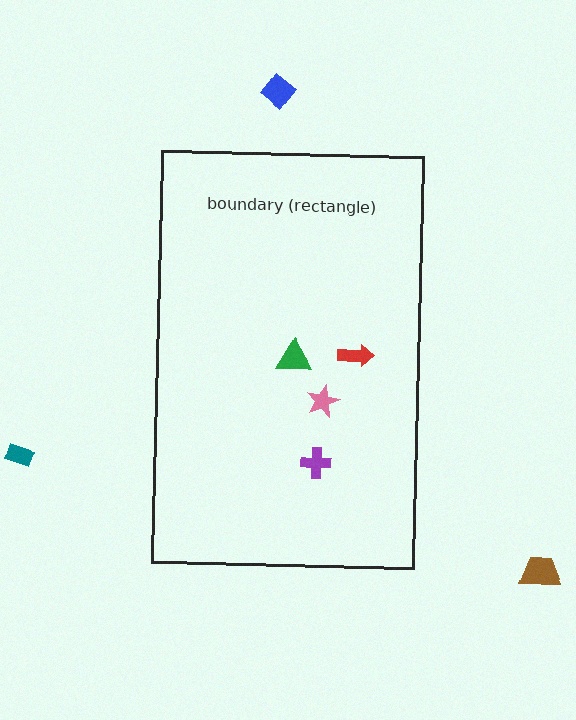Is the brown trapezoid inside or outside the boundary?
Outside.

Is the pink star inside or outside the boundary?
Inside.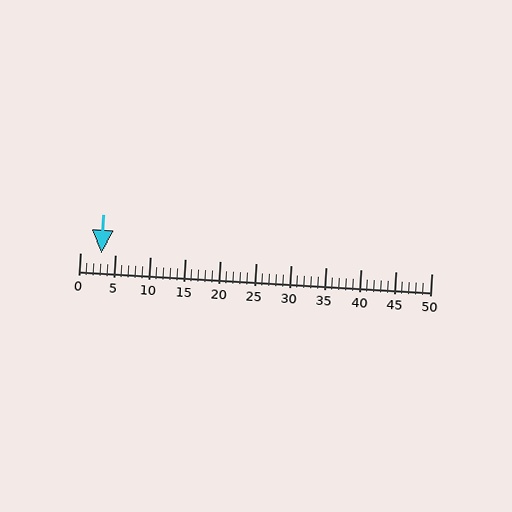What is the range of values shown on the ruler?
The ruler shows values from 0 to 50.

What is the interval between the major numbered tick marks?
The major tick marks are spaced 5 units apart.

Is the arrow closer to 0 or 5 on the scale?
The arrow is closer to 5.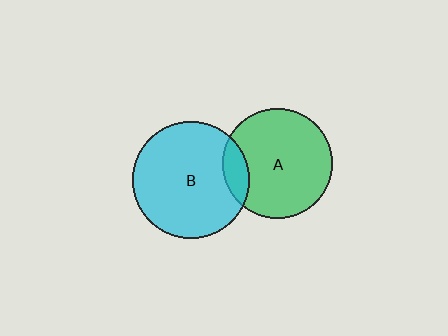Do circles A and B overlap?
Yes.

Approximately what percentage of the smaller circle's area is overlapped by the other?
Approximately 15%.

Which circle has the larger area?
Circle B (cyan).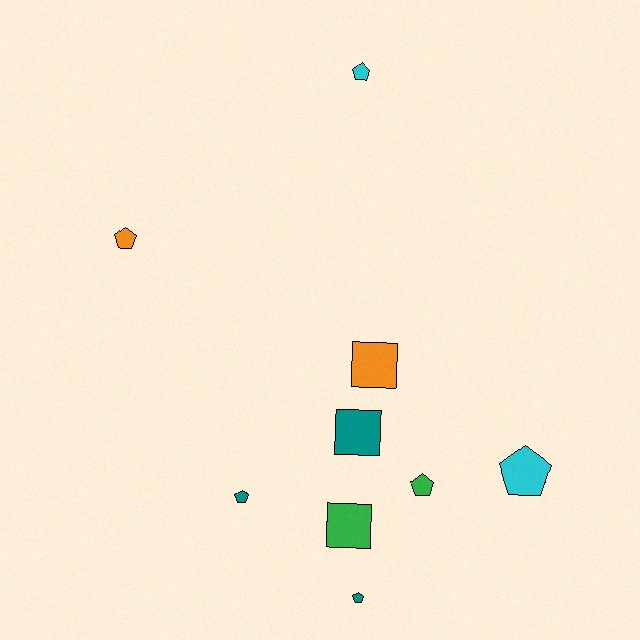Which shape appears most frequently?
Pentagon, with 6 objects.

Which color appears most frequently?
Teal, with 3 objects.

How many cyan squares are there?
There are no cyan squares.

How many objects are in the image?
There are 9 objects.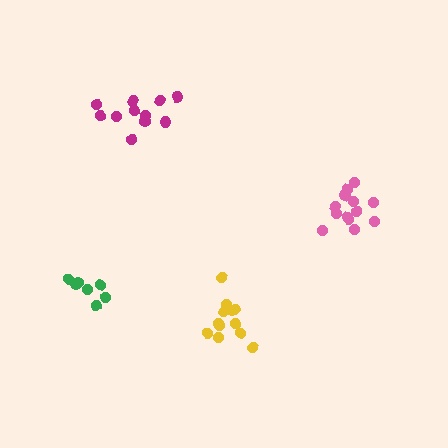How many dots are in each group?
Group 1: 12 dots, Group 2: 13 dots, Group 3: 11 dots, Group 4: 7 dots (43 total).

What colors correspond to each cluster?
The clusters are colored: yellow, pink, magenta, green.